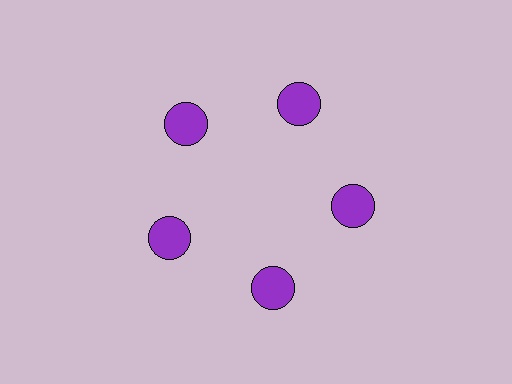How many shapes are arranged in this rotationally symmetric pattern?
There are 5 shapes, arranged in 5 groups of 1.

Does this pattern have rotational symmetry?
Yes, this pattern has 5-fold rotational symmetry. It looks the same after rotating 72 degrees around the center.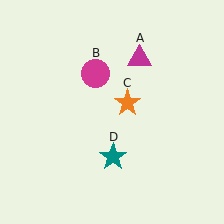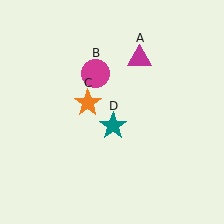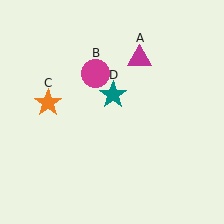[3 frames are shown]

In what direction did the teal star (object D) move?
The teal star (object D) moved up.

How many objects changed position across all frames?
2 objects changed position: orange star (object C), teal star (object D).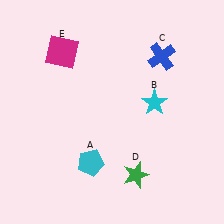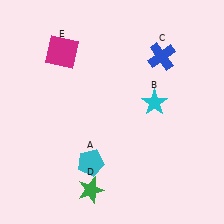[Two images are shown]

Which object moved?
The green star (D) moved left.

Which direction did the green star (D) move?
The green star (D) moved left.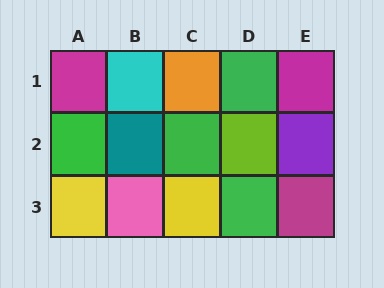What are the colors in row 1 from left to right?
Magenta, cyan, orange, green, magenta.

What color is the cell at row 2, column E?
Purple.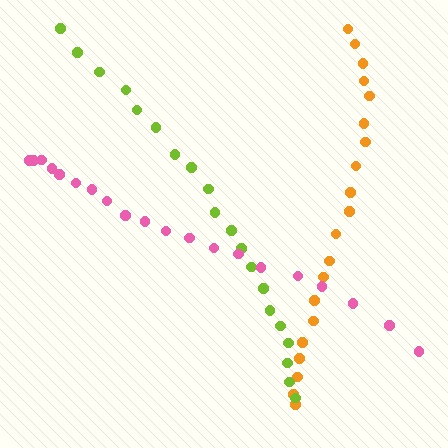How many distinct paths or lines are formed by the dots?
There are 3 distinct paths.